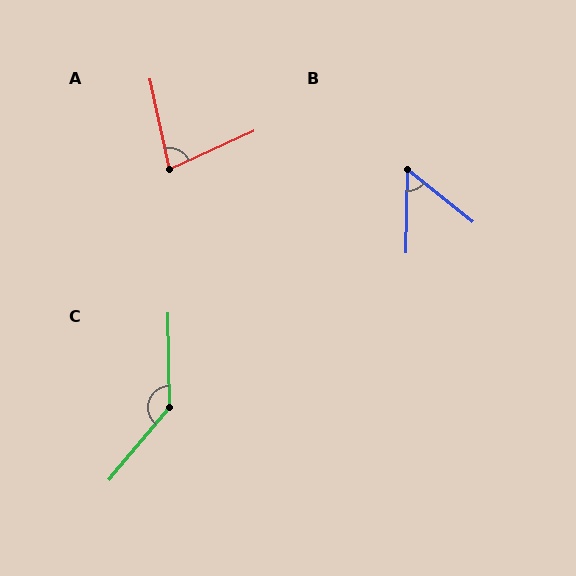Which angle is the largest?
C, at approximately 139 degrees.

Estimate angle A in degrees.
Approximately 78 degrees.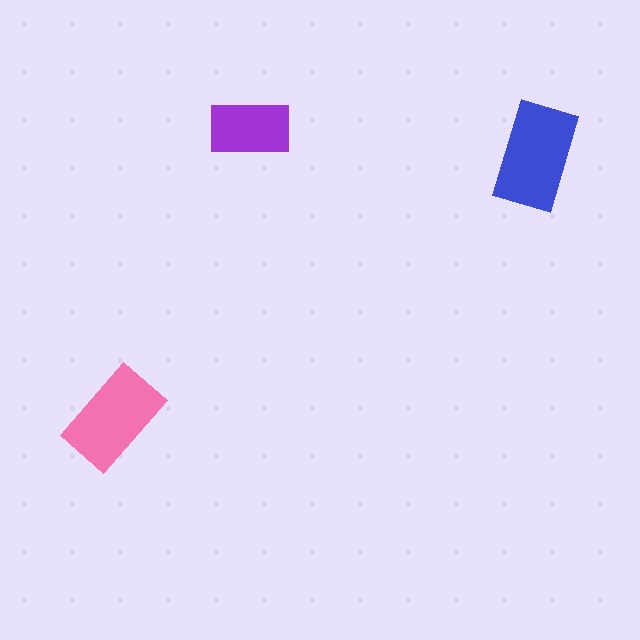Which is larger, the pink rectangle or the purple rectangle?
The pink one.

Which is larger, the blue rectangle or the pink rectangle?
The blue one.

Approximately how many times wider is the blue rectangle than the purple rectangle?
About 1.5 times wider.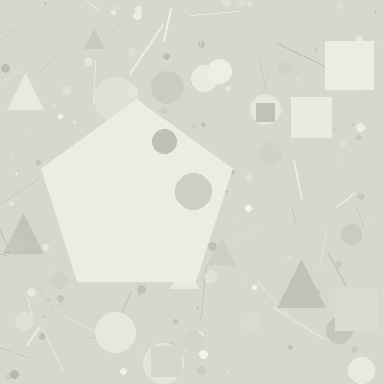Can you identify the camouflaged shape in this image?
The camouflaged shape is a pentagon.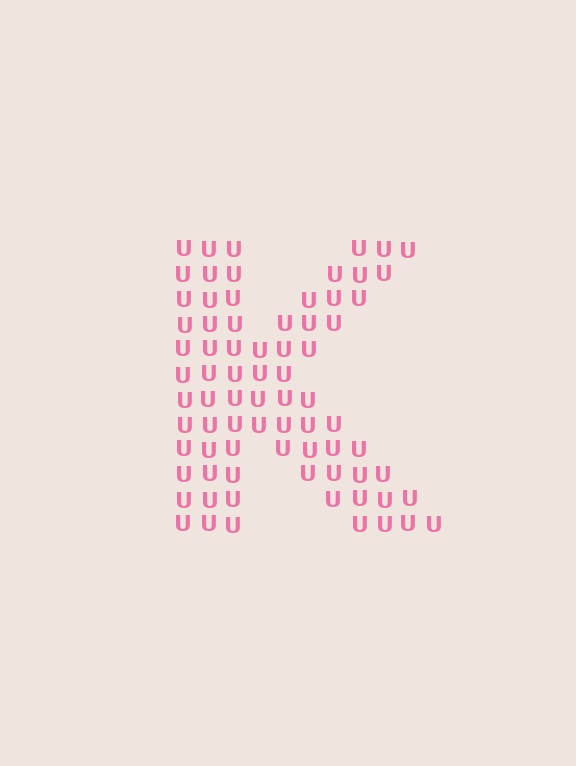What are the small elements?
The small elements are letter U's.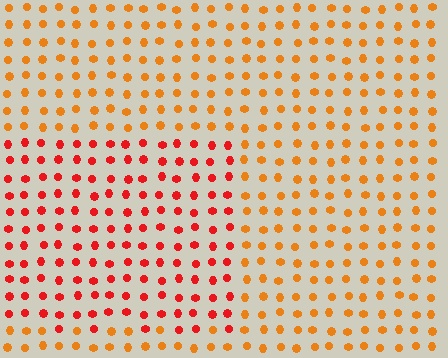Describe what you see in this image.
The image is filled with small orange elements in a uniform arrangement. A rectangle-shaped region is visible where the elements are tinted to a slightly different hue, forming a subtle color boundary.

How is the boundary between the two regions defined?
The boundary is defined purely by a slight shift in hue (about 33 degrees). Spacing, size, and orientation are identical on both sides.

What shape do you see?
I see a rectangle.